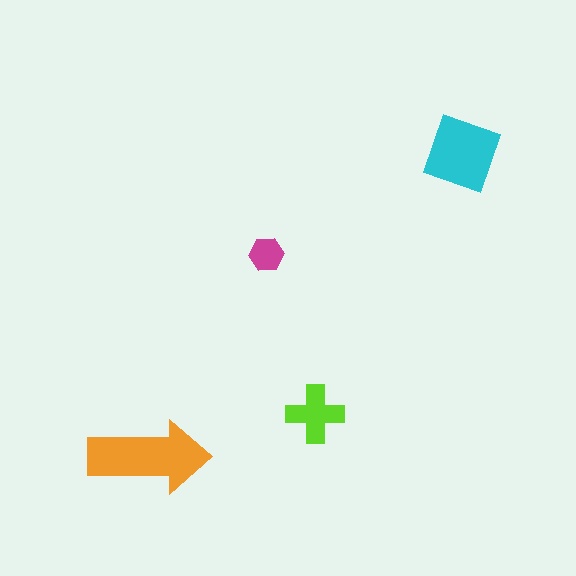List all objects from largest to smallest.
The orange arrow, the cyan diamond, the lime cross, the magenta hexagon.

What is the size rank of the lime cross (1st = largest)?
3rd.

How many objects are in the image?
There are 4 objects in the image.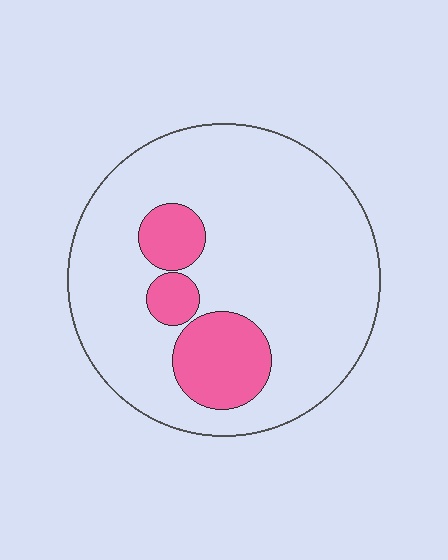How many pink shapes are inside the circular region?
3.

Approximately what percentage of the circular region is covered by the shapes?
Approximately 20%.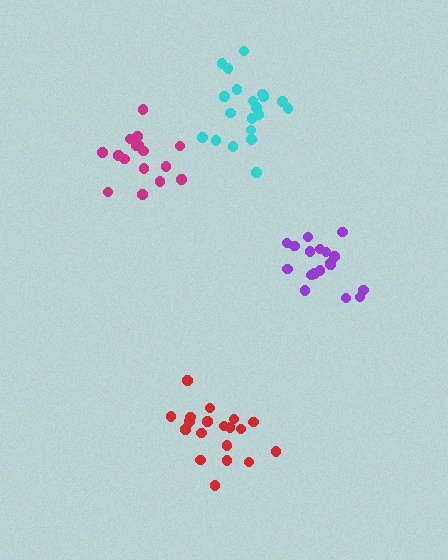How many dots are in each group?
Group 1: 18 dots, Group 2: 19 dots, Group 3: 16 dots, Group 4: 20 dots (73 total).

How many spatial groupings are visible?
There are 4 spatial groupings.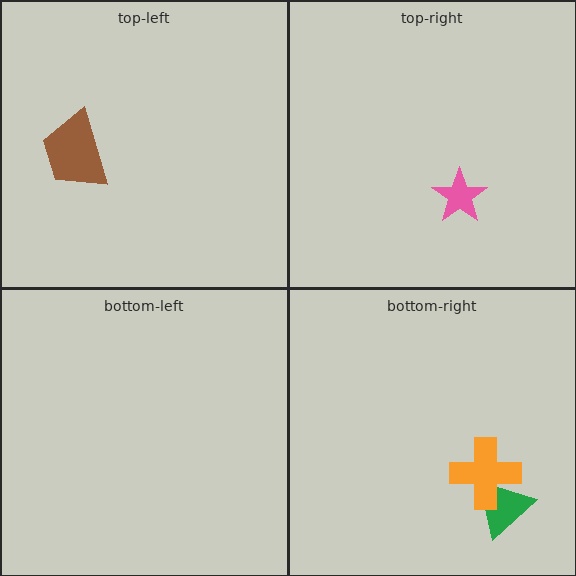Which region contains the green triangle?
The bottom-right region.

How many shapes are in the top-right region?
1.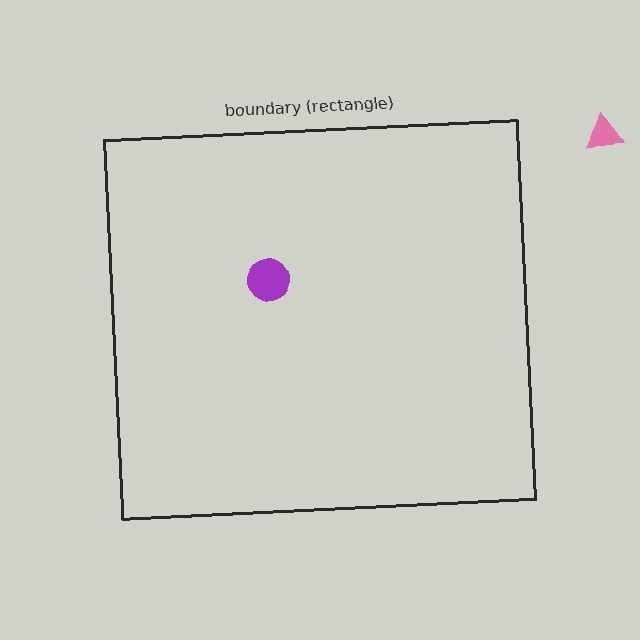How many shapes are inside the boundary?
1 inside, 1 outside.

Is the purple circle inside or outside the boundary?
Inside.